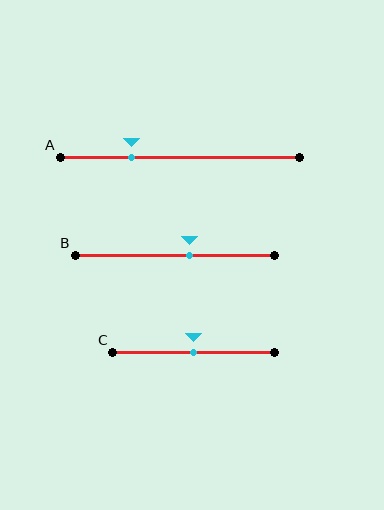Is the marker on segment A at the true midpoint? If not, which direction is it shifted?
No, the marker on segment A is shifted to the left by about 20% of the segment length.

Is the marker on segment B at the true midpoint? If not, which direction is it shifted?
No, the marker on segment B is shifted to the right by about 8% of the segment length.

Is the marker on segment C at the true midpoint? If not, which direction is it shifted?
Yes, the marker on segment C is at the true midpoint.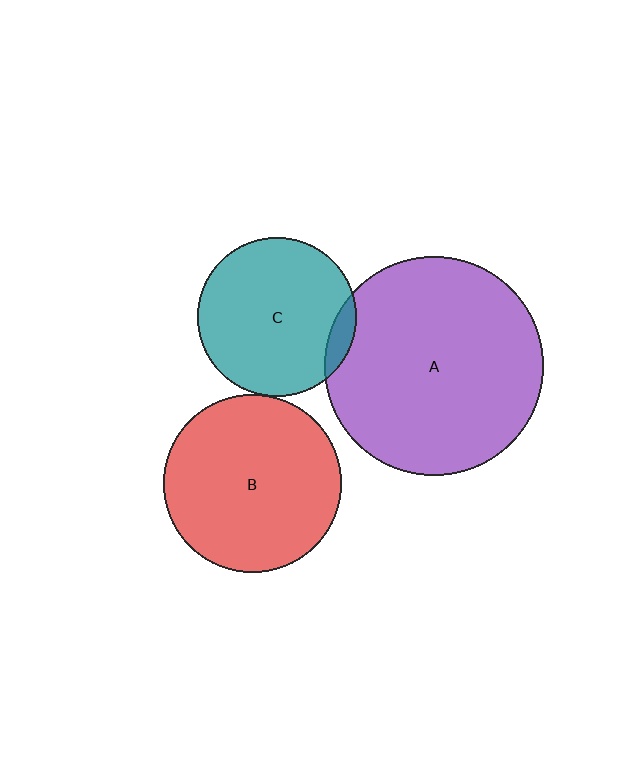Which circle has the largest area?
Circle A (purple).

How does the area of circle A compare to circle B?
Approximately 1.5 times.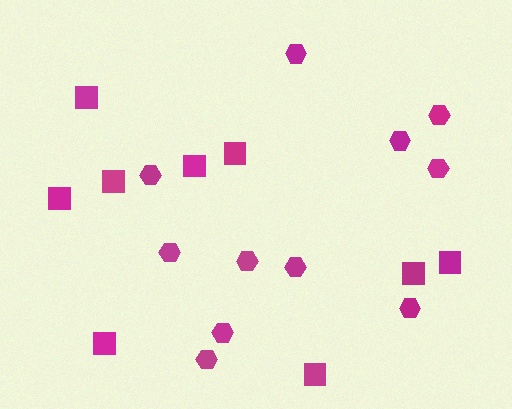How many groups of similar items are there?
There are 2 groups: one group of squares (9) and one group of hexagons (11).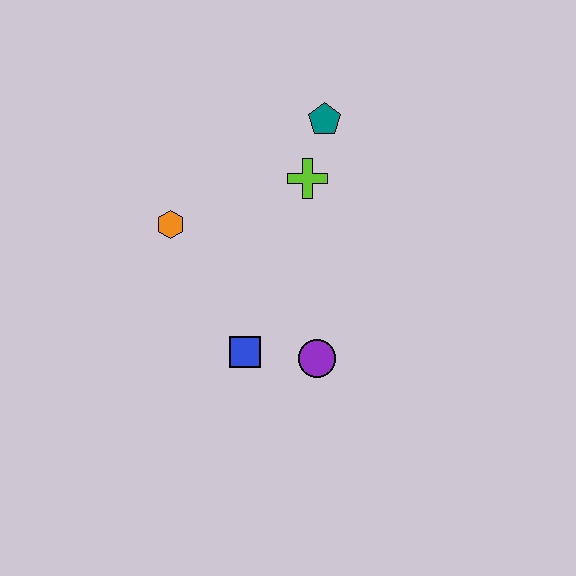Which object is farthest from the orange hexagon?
The purple circle is farthest from the orange hexagon.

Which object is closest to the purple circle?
The blue square is closest to the purple circle.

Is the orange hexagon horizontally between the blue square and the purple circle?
No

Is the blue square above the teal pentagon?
No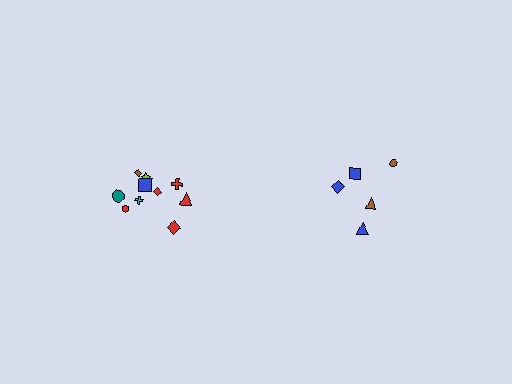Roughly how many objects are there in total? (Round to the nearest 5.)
Roughly 15 objects in total.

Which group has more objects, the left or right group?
The left group.